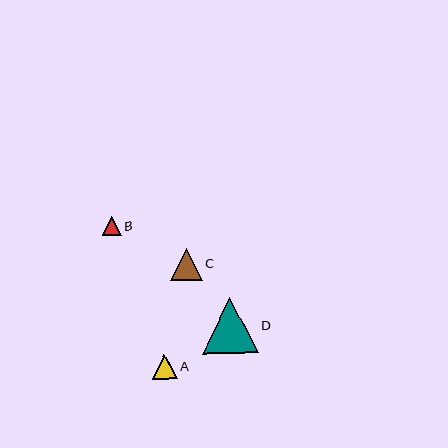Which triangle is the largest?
Triangle D is the largest with a size of approximately 55 pixels.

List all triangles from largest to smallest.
From largest to smallest: D, C, A, B.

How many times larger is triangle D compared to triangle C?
Triangle D is approximately 1.7 times the size of triangle C.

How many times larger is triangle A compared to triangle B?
Triangle A is approximately 1.3 times the size of triangle B.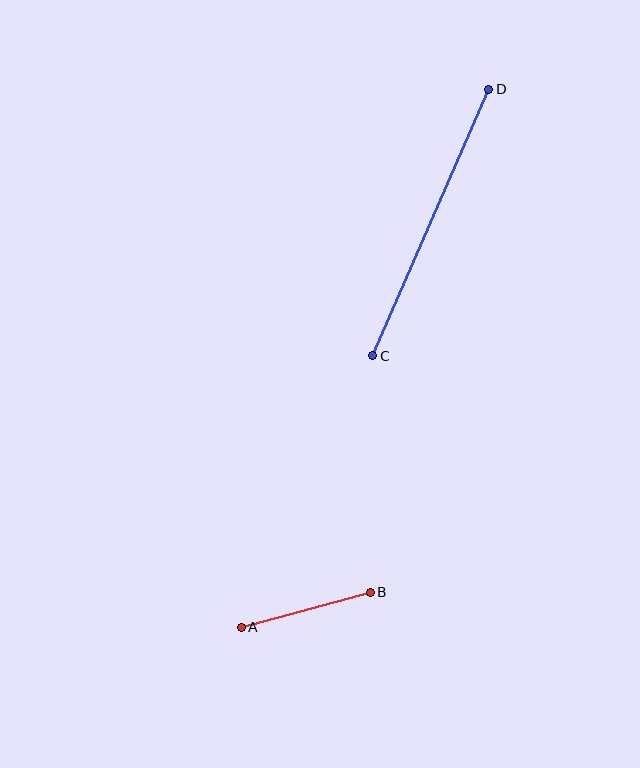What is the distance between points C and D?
The distance is approximately 291 pixels.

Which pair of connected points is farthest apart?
Points C and D are farthest apart.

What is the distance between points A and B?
The distance is approximately 134 pixels.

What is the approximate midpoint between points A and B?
The midpoint is at approximately (306, 610) pixels.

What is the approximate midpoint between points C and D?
The midpoint is at approximately (431, 222) pixels.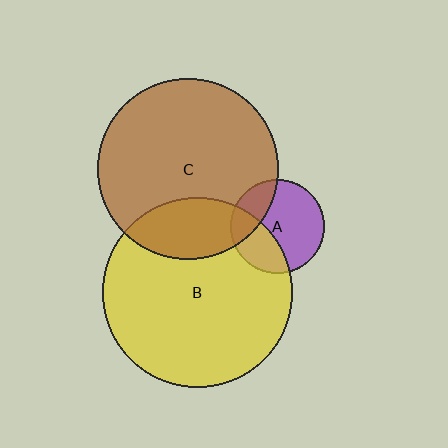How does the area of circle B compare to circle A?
Approximately 4.1 times.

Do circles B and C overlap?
Yes.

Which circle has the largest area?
Circle B (yellow).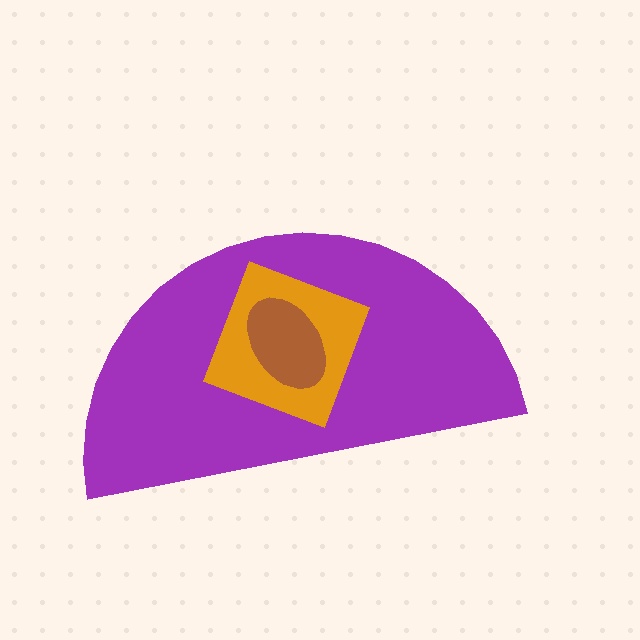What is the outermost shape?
The purple semicircle.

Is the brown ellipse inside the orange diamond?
Yes.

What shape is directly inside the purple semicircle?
The orange diamond.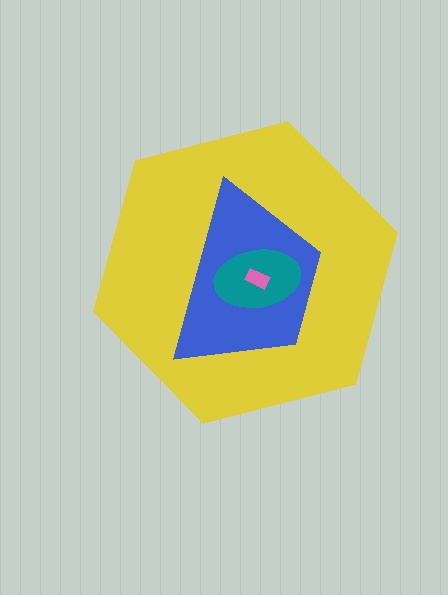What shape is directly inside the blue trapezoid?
The teal ellipse.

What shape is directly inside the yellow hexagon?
The blue trapezoid.